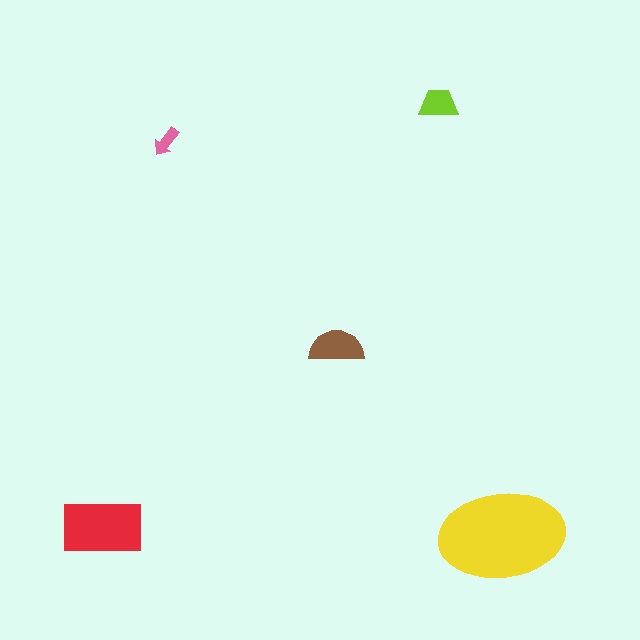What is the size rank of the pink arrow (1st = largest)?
5th.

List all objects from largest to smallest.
The yellow ellipse, the red rectangle, the brown semicircle, the lime trapezoid, the pink arrow.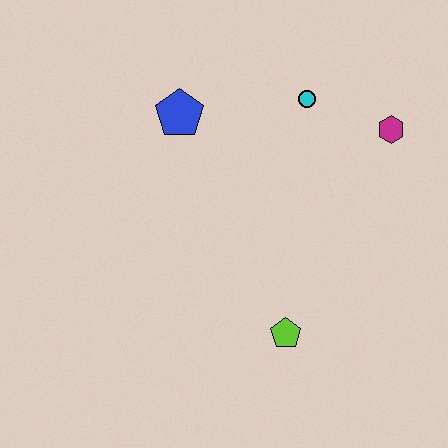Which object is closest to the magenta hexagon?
The cyan circle is closest to the magenta hexagon.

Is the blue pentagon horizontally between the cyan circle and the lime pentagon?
No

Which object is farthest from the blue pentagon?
The lime pentagon is farthest from the blue pentagon.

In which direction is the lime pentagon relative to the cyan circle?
The lime pentagon is below the cyan circle.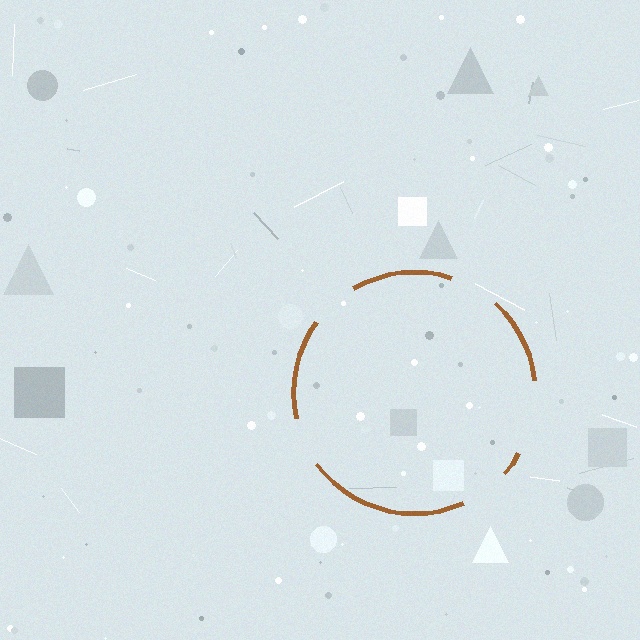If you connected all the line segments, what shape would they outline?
They would outline a circle.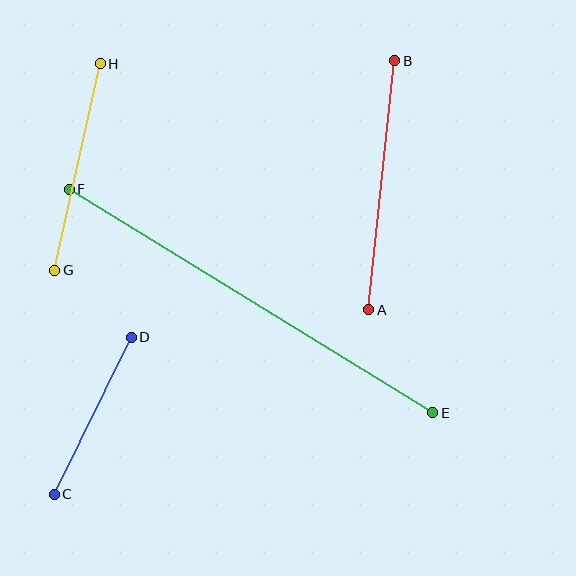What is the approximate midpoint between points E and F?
The midpoint is at approximately (251, 301) pixels.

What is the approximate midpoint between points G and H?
The midpoint is at approximately (78, 167) pixels.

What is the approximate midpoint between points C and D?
The midpoint is at approximately (93, 416) pixels.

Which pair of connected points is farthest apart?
Points E and F are farthest apart.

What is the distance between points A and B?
The distance is approximately 250 pixels.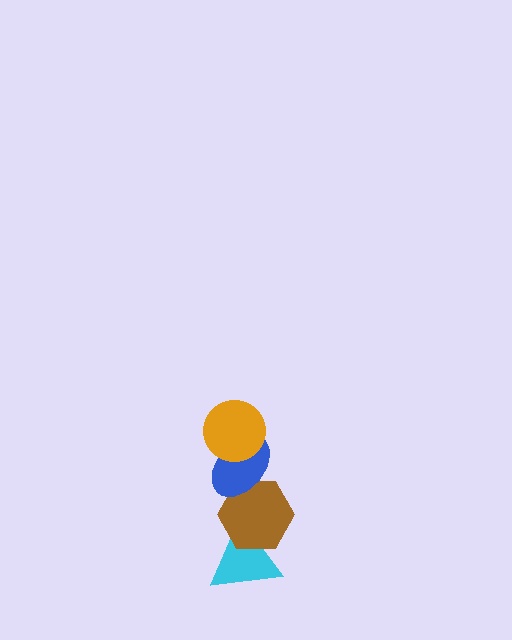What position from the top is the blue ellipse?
The blue ellipse is 2nd from the top.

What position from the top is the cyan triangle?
The cyan triangle is 4th from the top.